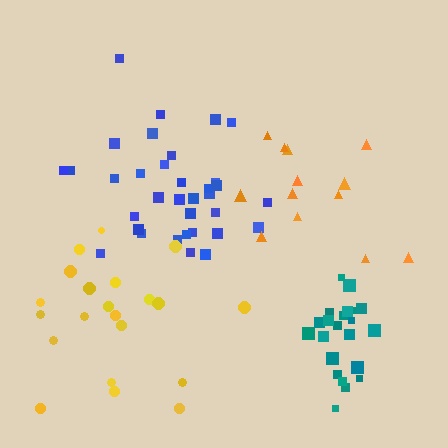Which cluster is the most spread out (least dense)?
Orange.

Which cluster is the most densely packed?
Teal.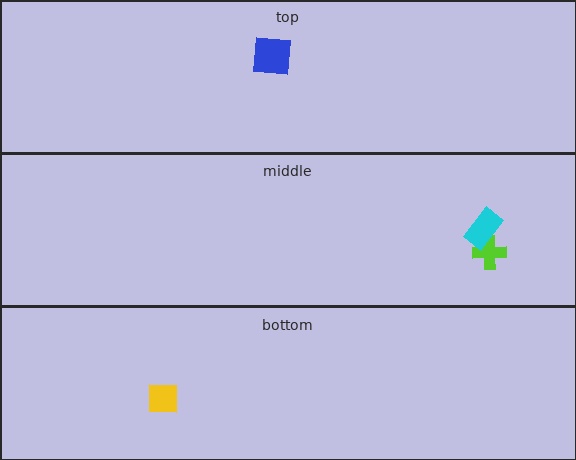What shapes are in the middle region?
The lime cross, the cyan rectangle.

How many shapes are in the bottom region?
1.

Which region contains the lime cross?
The middle region.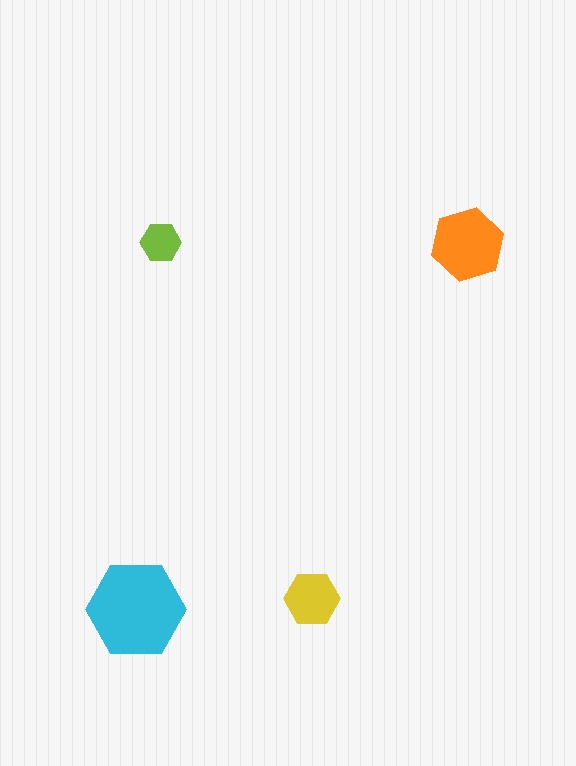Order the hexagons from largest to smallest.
the cyan one, the orange one, the yellow one, the lime one.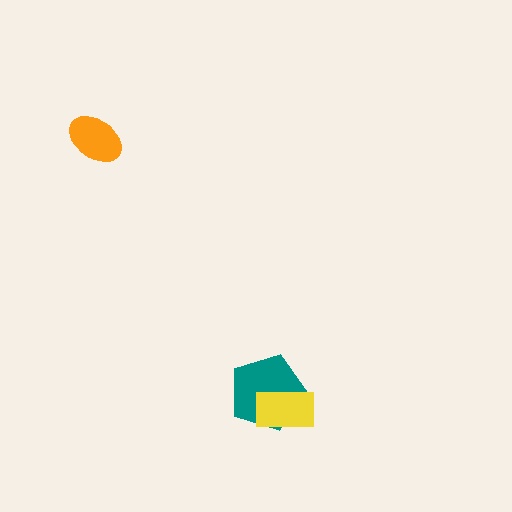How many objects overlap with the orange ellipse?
0 objects overlap with the orange ellipse.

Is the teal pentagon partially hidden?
Yes, it is partially covered by another shape.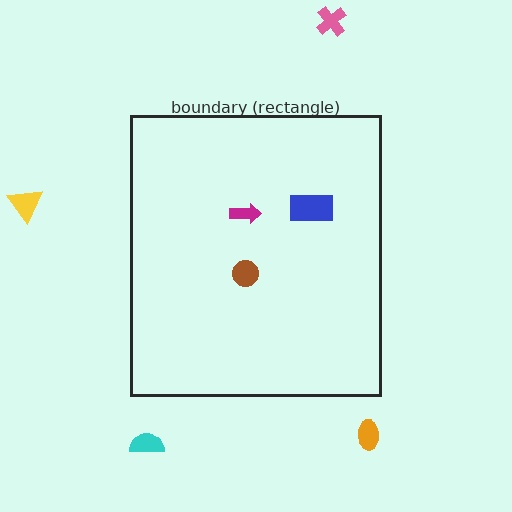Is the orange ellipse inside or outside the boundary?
Outside.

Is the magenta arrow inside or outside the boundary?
Inside.